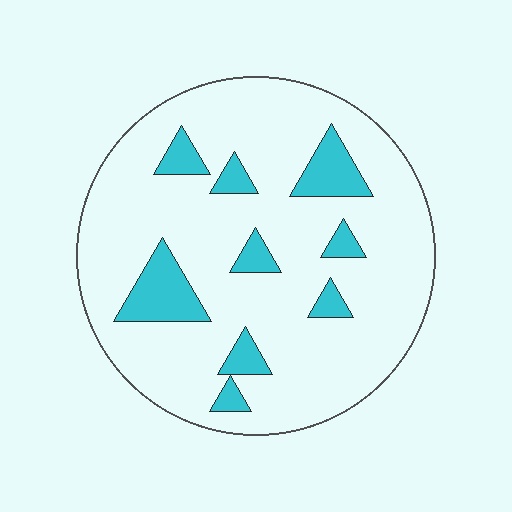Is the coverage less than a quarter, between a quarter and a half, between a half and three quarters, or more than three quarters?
Less than a quarter.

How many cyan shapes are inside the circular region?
9.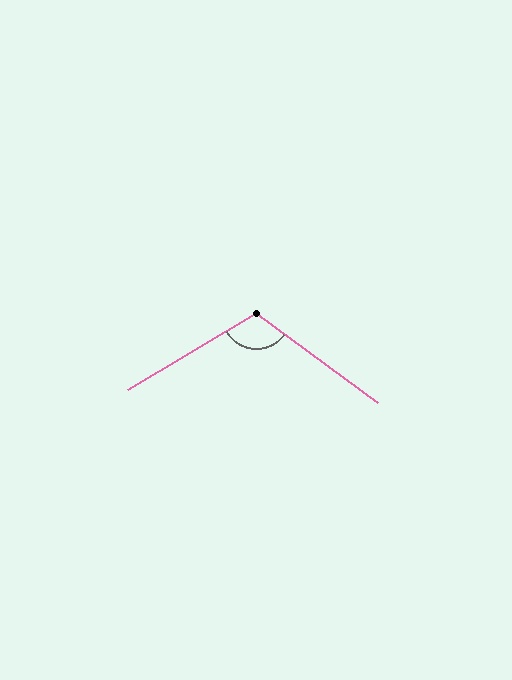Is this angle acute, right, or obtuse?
It is obtuse.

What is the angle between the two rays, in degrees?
Approximately 113 degrees.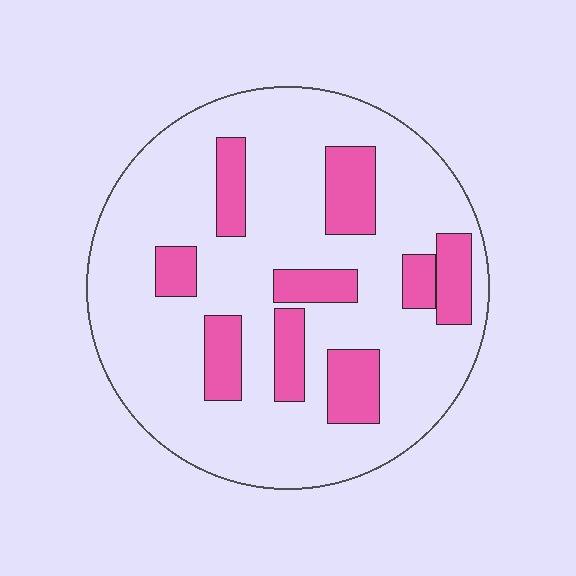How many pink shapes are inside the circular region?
9.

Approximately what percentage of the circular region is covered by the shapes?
Approximately 20%.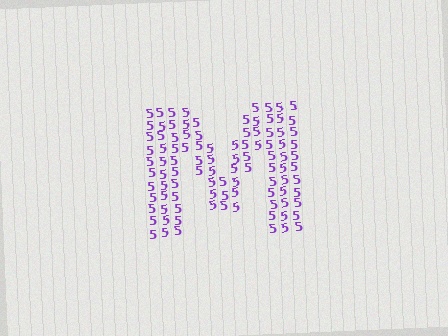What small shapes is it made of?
It is made of small digit 5's.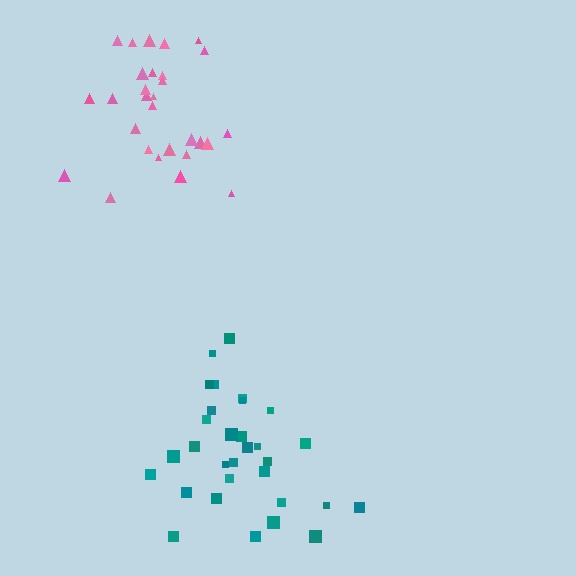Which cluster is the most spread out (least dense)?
Teal.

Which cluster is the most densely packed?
Pink.